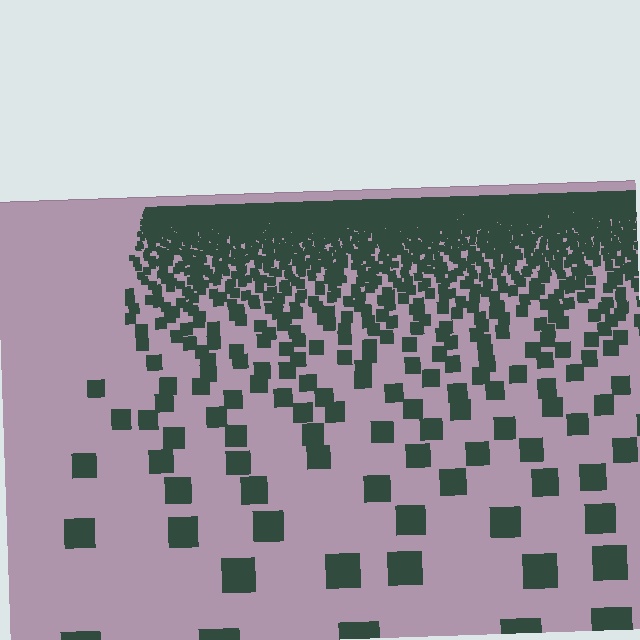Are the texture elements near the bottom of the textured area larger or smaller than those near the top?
Larger. Near the bottom, elements are closer to the viewer and appear at a bigger on-screen size.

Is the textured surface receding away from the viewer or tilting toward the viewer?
The surface is receding away from the viewer. Texture elements get smaller and denser toward the top.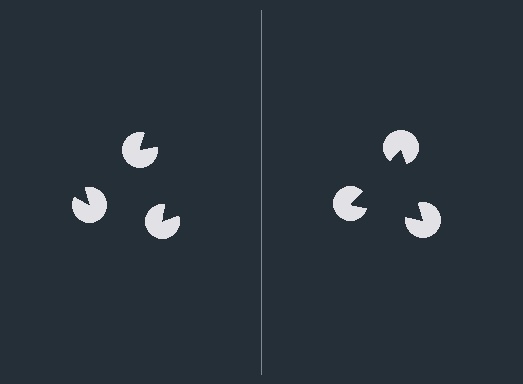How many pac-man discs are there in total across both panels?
6 — 3 on each side.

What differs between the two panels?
The pac-man discs are positioned identically on both sides; only the wedge orientations differ. On the right they align to a triangle; on the left they are misaligned.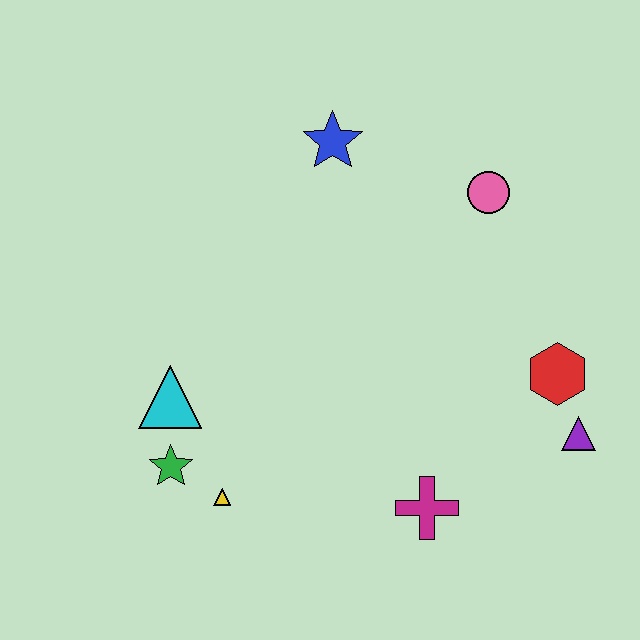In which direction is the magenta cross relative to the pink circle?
The magenta cross is below the pink circle.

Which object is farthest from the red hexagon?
The green star is farthest from the red hexagon.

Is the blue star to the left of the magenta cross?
Yes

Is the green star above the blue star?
No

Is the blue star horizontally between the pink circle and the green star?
Yes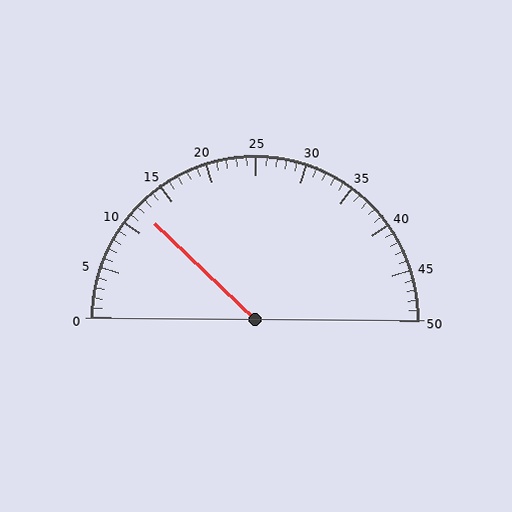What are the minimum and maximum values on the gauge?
The gauge ranges from 0 to 50.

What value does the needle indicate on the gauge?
The needle indicates approximately 12.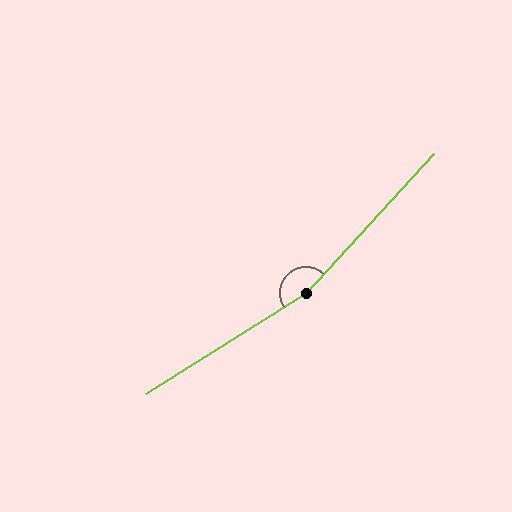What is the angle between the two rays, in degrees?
Approximately 165 degrees.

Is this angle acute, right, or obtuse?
It is obtuse.